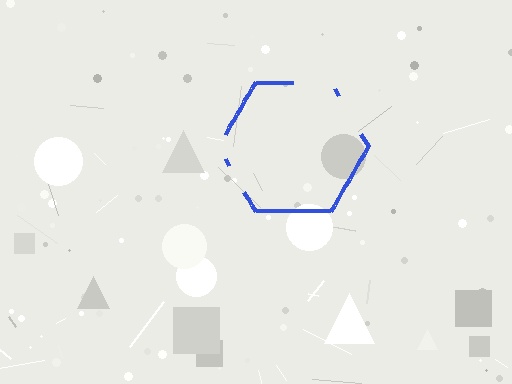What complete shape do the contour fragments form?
The contour fragments form a hexagon.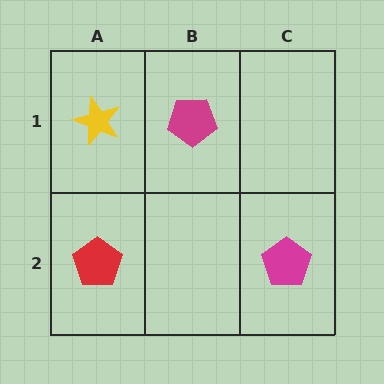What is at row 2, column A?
A red pentagon.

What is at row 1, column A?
A yellow star.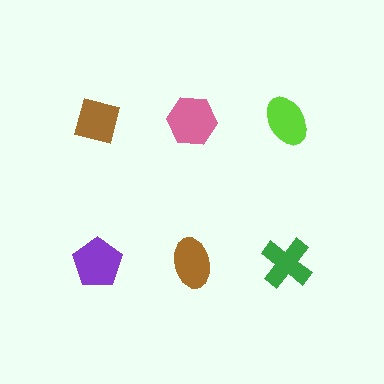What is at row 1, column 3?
A lime ellipse.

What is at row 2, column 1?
A purple pentagon.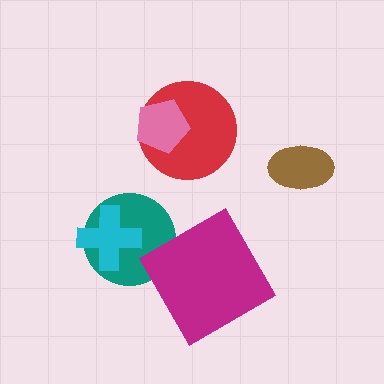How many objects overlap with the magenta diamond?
0 objects overlap with the magenta diamond.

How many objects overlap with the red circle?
1 object overlaps with the red circle.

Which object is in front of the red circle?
The pink pentagon is in front of the red circle.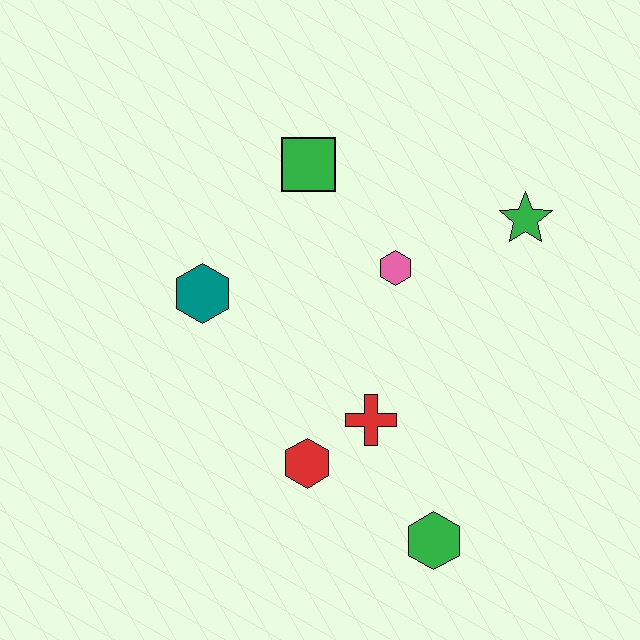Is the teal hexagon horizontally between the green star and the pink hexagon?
No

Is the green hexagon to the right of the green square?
Yes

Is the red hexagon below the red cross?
Yes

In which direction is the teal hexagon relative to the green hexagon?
The teal hexagon is above the green hexagon.